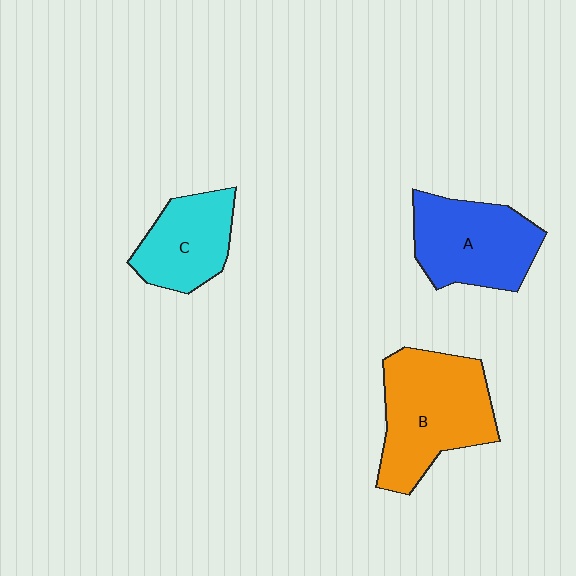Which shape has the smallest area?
Shape C (cyan).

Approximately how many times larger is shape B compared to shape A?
Approximately 1.2 times.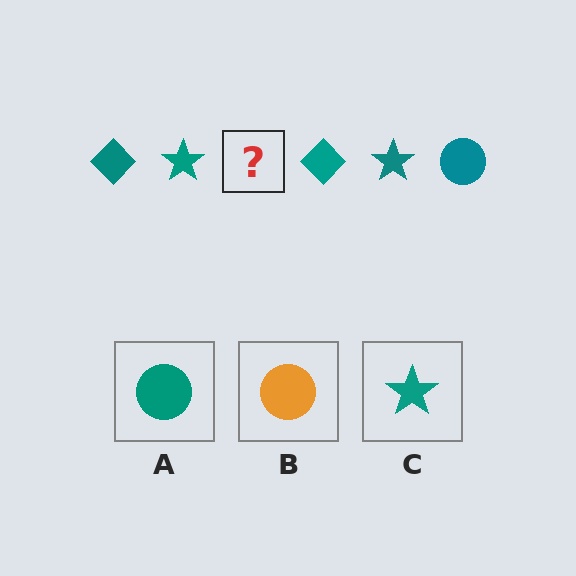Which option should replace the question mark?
Option A.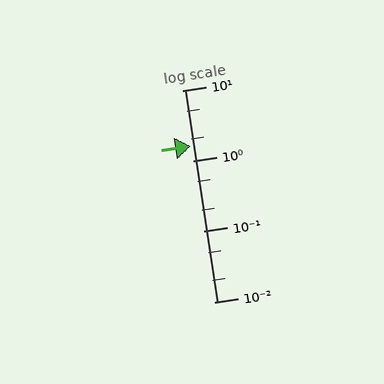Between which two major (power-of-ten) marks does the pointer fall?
The pointer is between 1 and 10.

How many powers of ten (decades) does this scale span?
The scale spans 3 decades, from 0.01 to 10.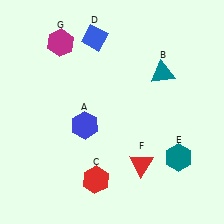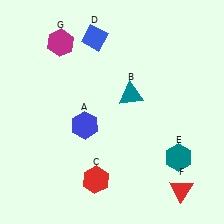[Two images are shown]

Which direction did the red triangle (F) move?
The red triangle (F) moved right.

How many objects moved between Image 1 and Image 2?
2 objects moved between the two images.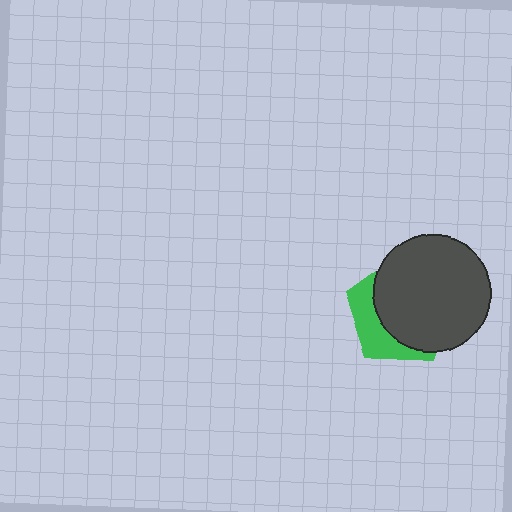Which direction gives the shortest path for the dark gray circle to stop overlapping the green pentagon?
Moving toward the upper-right gives the shortest separation.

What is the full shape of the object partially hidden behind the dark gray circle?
The partially hidden object is a green pentagon.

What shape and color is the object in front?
The object in front is a dark gray circle.